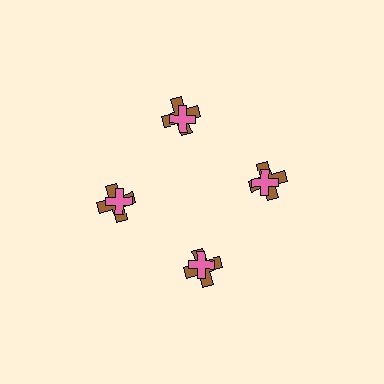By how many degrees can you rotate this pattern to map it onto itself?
The pattern maps onto itself every 90 degrees of rotation.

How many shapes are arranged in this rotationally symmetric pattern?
There are 8 shapes, arranged in 4 groups of 2.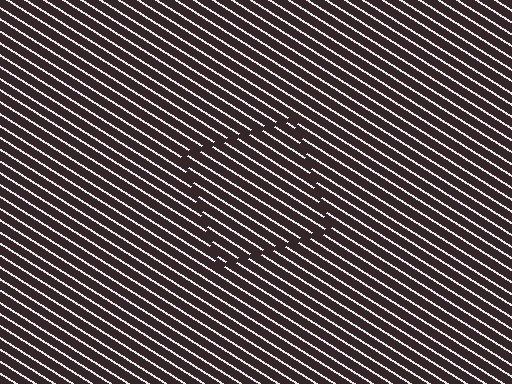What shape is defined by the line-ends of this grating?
An illusory square. The interior of the shape contains the same grating, shifted by half a period — the contour is defined by the phase discontinuity where line-ends from the inner and outer gratings abut.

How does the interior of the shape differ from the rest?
The interior of the shape contains the same grating, shifted by half a period — the contour is defined by the phase discontinuity where line-ends from the inner and outer gratings abut.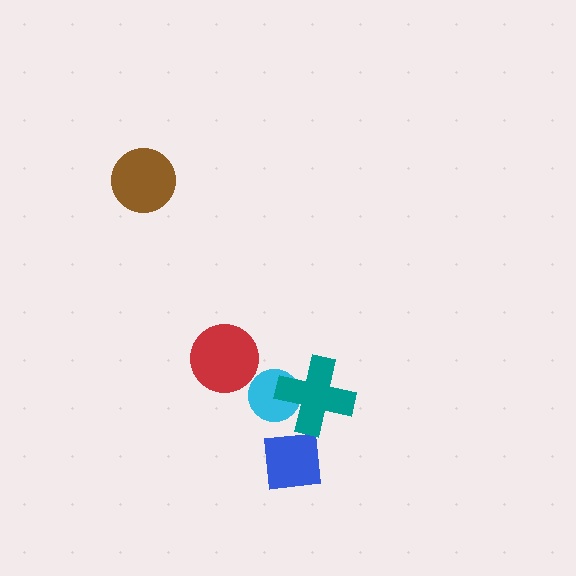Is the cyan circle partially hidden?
Yes, it is partially covered by another shape.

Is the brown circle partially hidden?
No, no other shape covers it.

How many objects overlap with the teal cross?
1 object overlaps with the teal cross.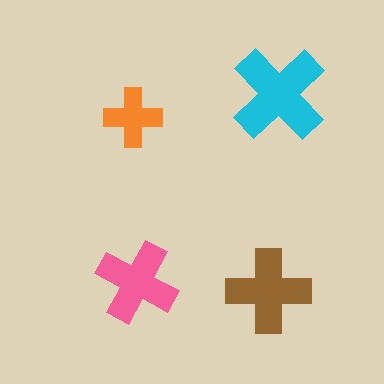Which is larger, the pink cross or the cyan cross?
The cyan one.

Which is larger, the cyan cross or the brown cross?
The cyan one.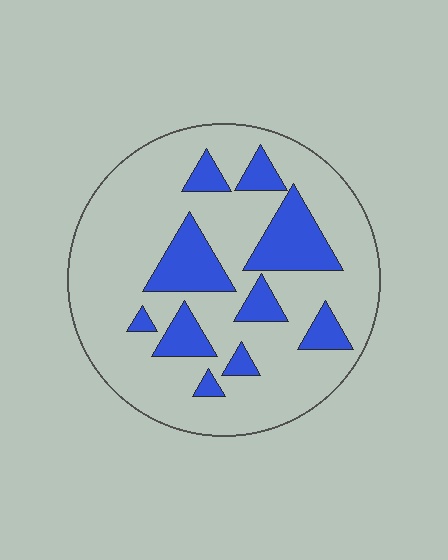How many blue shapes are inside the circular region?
10.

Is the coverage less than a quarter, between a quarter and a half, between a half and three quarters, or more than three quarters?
Less than a quarter.